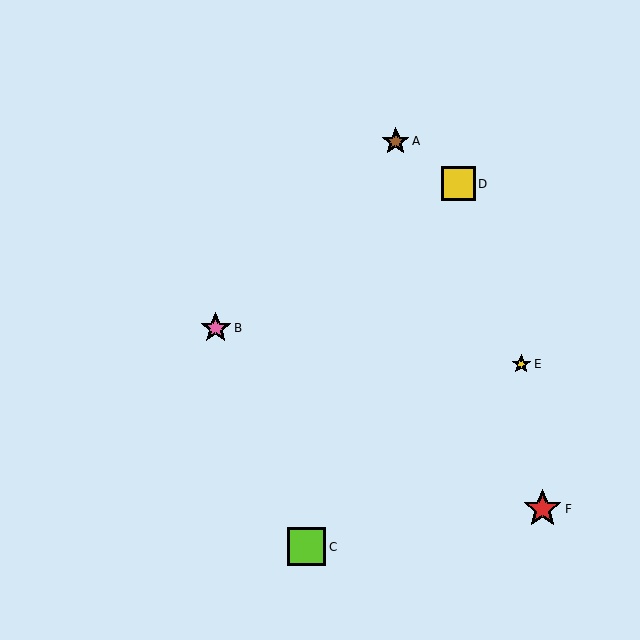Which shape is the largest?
The red star (labeled F) is the largest.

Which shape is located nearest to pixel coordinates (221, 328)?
The pink star (labeled B) at (216, 328) is nearest to that location.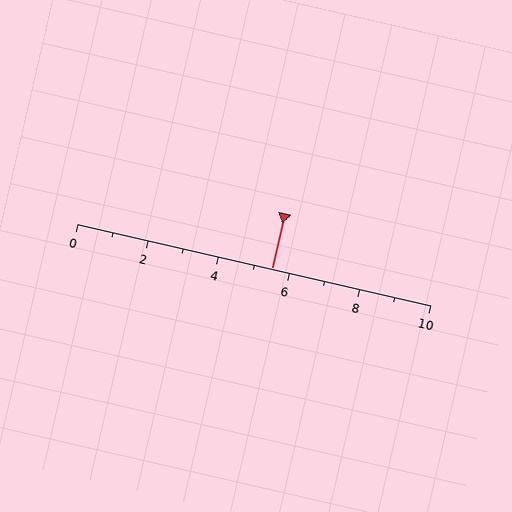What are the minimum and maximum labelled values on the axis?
The axis runs from 0 to 10.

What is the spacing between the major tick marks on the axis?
The major ticks are spaced 2 apart.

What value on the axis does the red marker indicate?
The marker indicates approximately 5.5.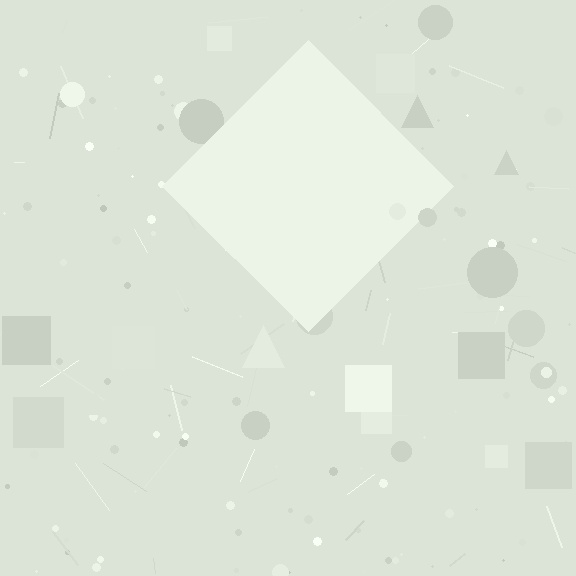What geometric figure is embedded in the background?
A diamond is embedded in the background.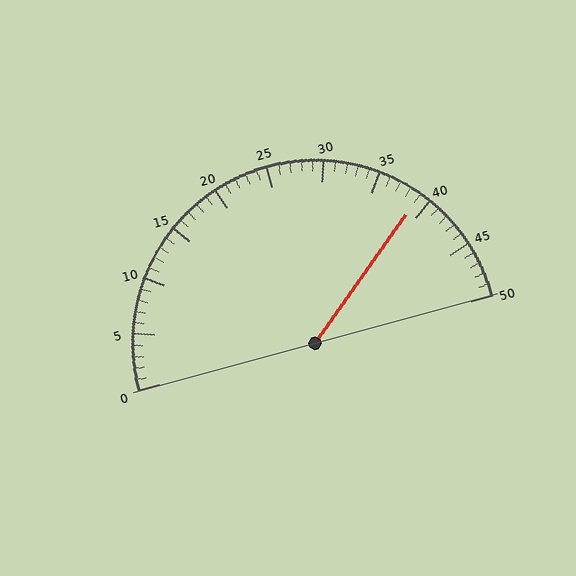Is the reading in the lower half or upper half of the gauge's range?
The reading is in the upper half of the range (0 to 50).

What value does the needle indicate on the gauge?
The needle indicates approximately 39.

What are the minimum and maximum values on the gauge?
The gauge ranges from 0 to 50.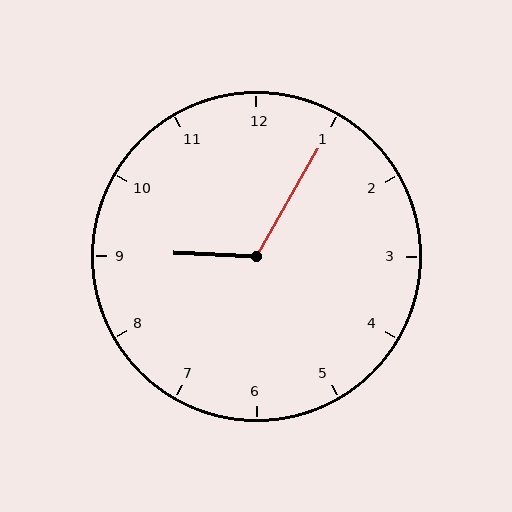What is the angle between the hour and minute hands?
Approximately 118 degrees.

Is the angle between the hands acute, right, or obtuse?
It is obtuse.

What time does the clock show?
9:05.